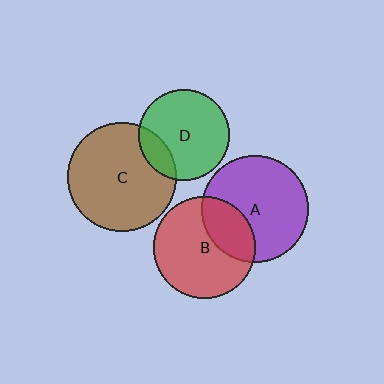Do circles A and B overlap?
Yes.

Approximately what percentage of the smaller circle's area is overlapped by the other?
Approximately 30%.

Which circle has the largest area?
Circle C (brown).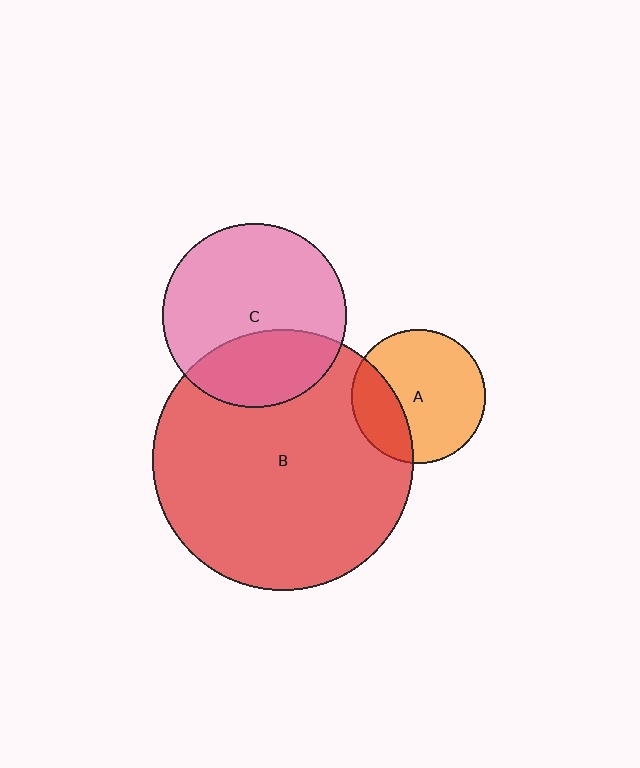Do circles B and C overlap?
Yes.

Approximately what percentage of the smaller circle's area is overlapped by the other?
Approximately 30%.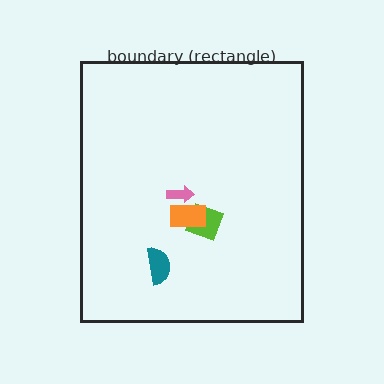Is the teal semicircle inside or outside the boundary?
Inside.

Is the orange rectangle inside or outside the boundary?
Inside.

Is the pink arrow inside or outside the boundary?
Inside.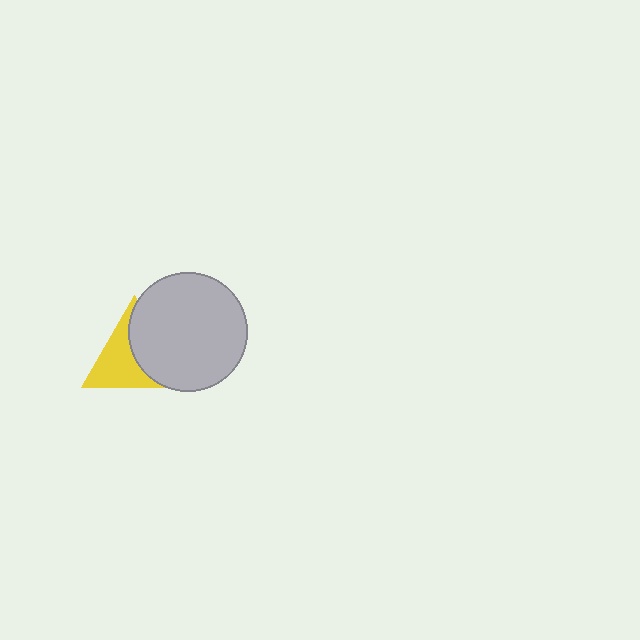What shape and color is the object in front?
The object in front is a light gray circle.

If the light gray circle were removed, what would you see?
You would see the complete yellow triangle.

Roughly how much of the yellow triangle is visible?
About half of it is visible (roughly 52%).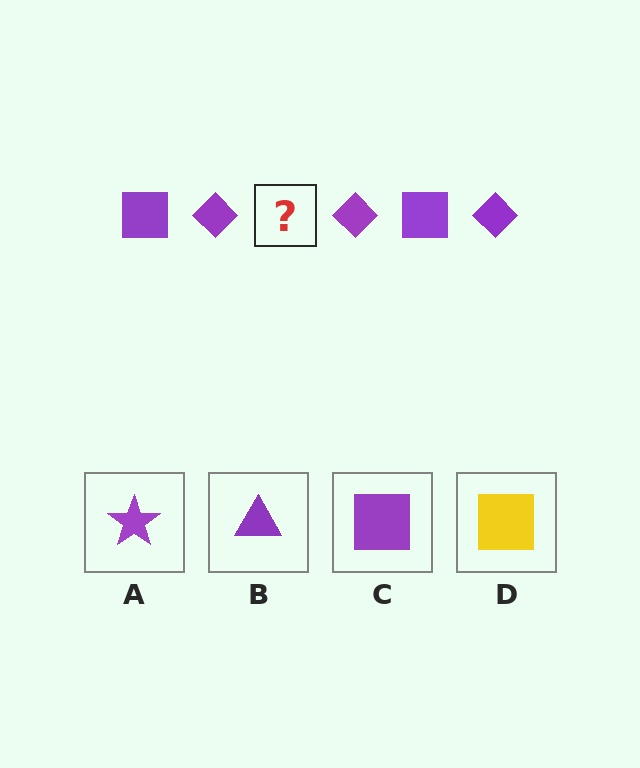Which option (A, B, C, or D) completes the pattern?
C.